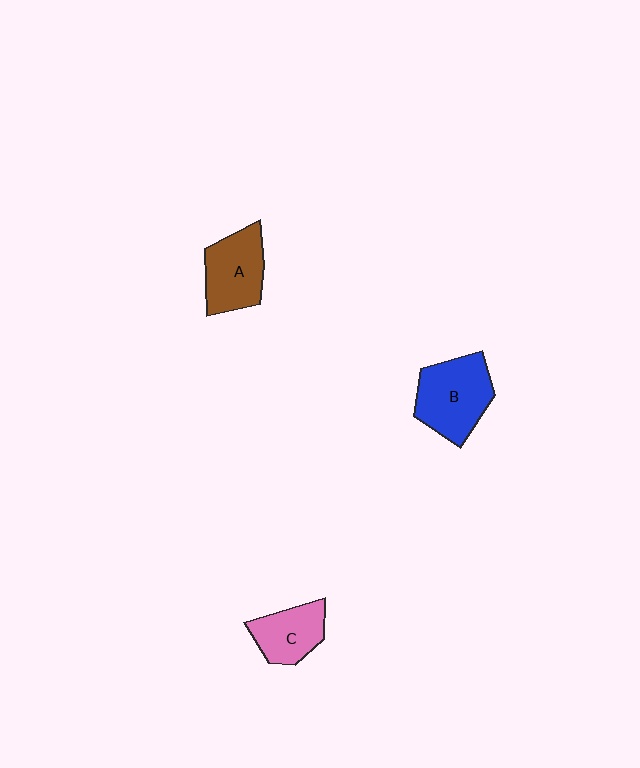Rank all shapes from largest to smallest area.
From largest to smallest: B (blue), A (brown), C (pink).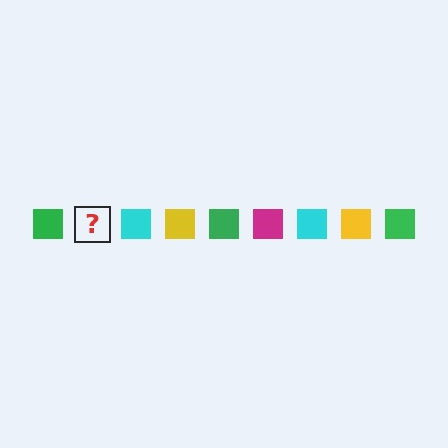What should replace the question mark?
The question mark should be replaced with a magenta square.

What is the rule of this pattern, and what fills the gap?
The rule is that the pattern cycles through green, magenta, cyan, yellow squares. The gap should be filled with a magenta square.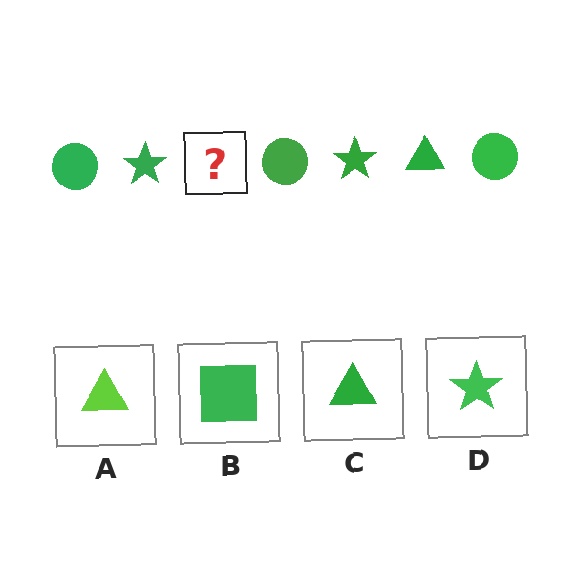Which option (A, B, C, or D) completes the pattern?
C.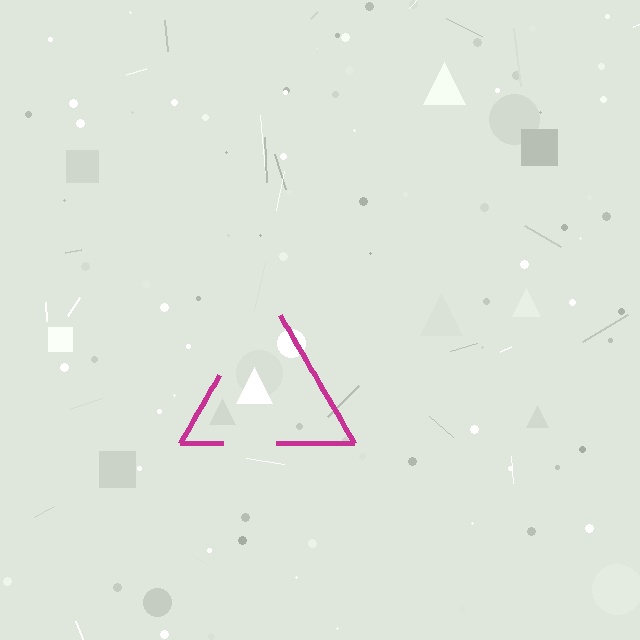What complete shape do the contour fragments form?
The contour fragments form a triangle.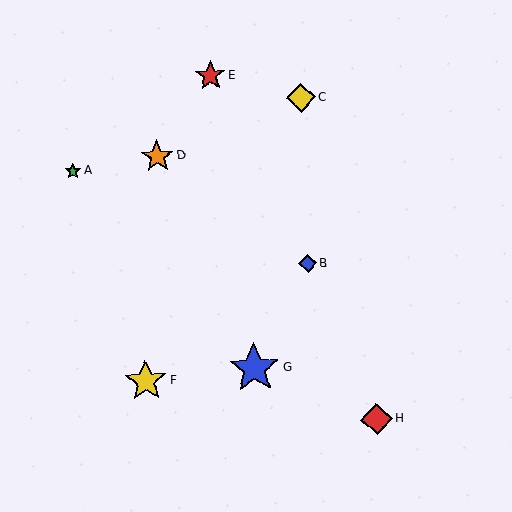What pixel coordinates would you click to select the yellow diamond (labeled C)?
Click at (301, 97) to select the yellow diamond C.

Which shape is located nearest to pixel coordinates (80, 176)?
The green star (labeled A) at (73, 171) is nearest to that location.